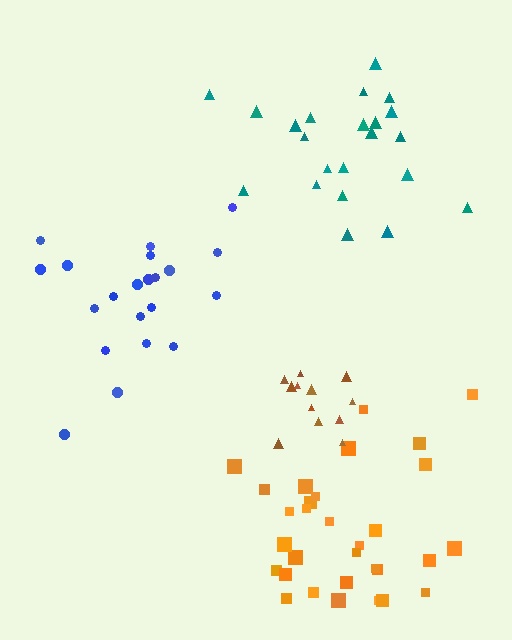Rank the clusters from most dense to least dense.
brown, orange, teal, blue.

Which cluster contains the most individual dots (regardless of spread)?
Orange (32).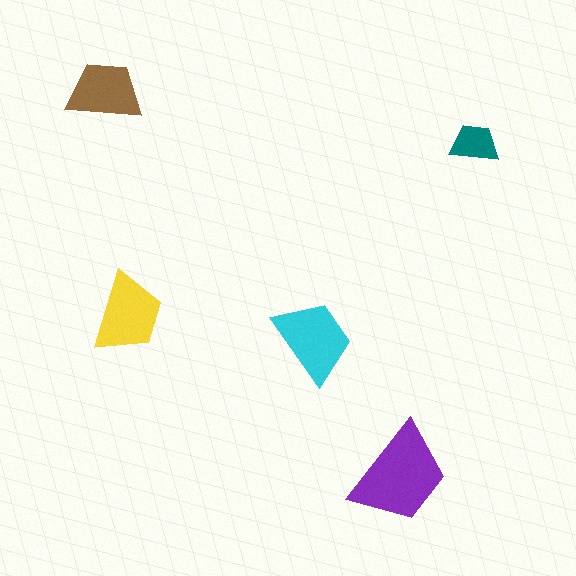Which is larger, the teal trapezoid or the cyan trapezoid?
The cyan one.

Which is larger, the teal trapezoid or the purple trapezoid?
The purple one.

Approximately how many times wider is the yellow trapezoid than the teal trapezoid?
About 1.5 times wider.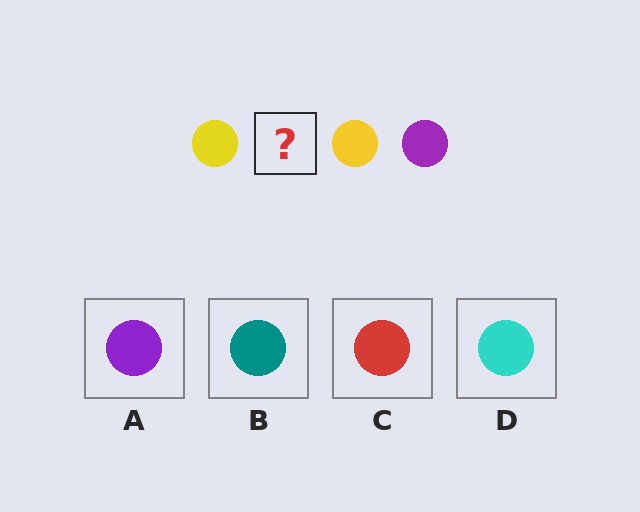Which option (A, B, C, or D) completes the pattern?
A.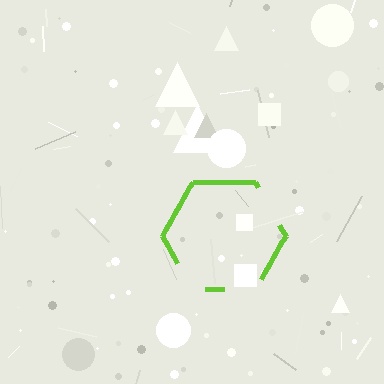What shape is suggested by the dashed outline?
The dashed outline suggests a hexagon.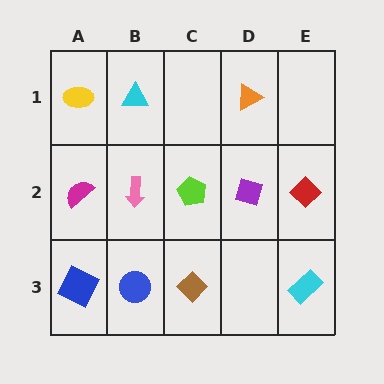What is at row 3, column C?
A brown diamond.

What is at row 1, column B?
A cyan triangle.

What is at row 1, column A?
A yellow ellipse.